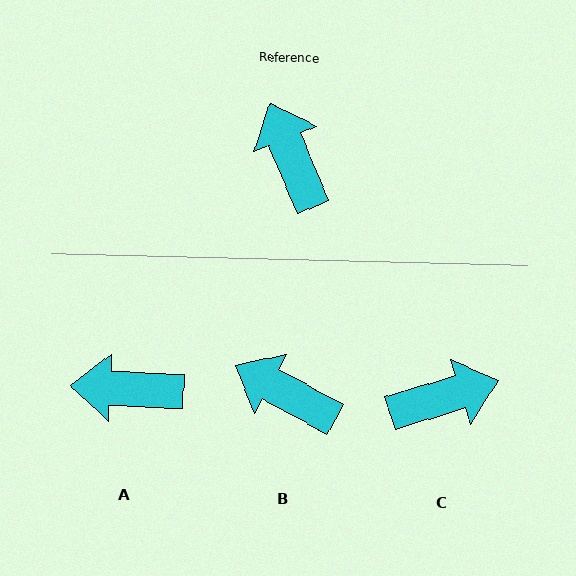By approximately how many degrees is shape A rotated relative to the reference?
Approximately 64 degrees counter-clockwise.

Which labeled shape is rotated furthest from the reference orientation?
C, about 96 degrees away.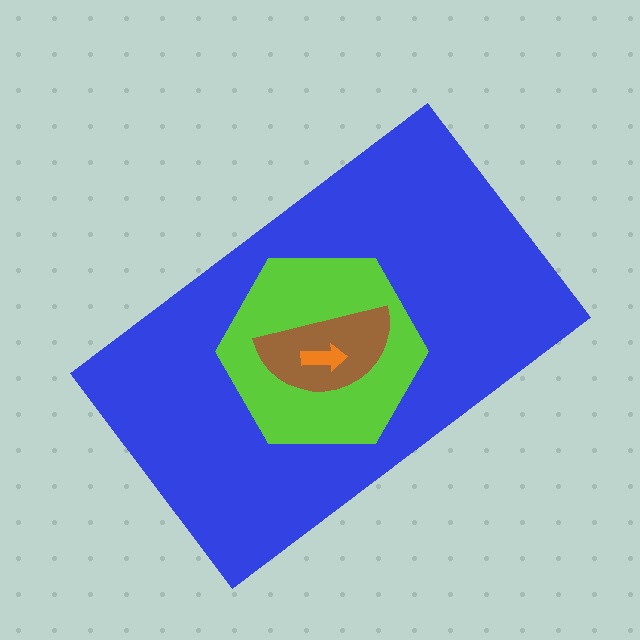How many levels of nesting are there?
4.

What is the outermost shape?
The blue rectangle.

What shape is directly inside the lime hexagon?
The brown semicircle.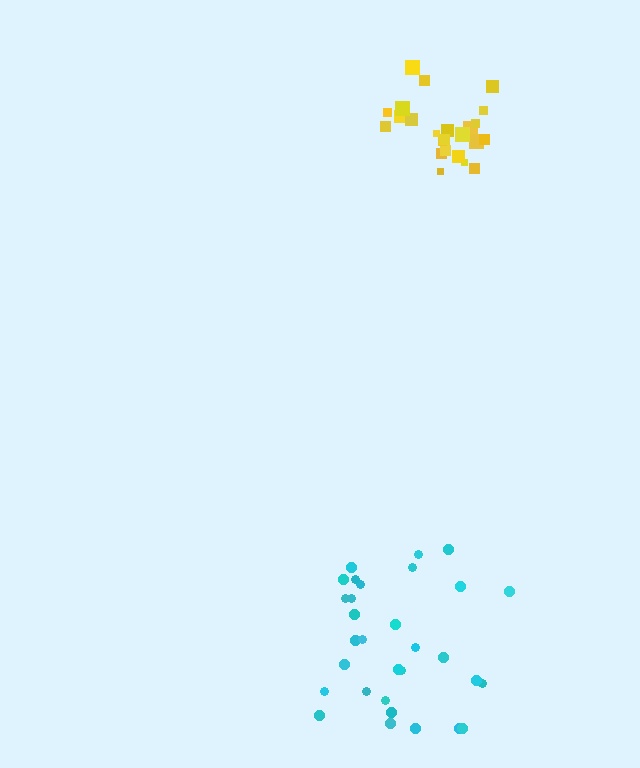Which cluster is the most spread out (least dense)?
Cyan.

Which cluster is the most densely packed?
Yellow.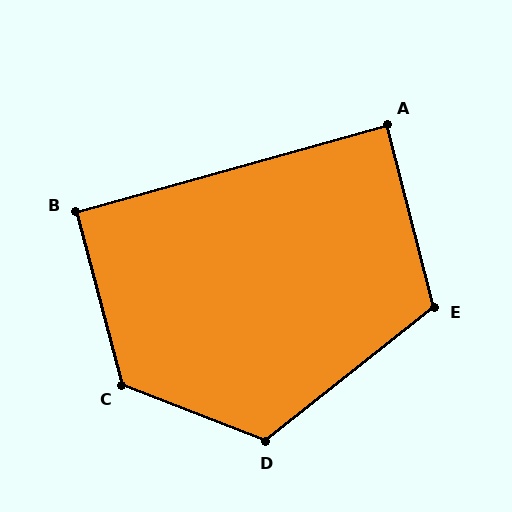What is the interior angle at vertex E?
Approximately 114 degrees (obtuse).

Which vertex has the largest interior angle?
C, at approximately 127 degrees.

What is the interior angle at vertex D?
Approximately 120 degrees (obtuse).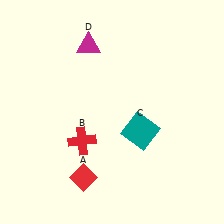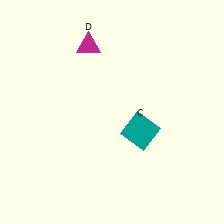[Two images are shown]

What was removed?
The red diamond (A), the red cross (B) were removed in Image 2.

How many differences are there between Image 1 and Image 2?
There are 2 differences between the two images.